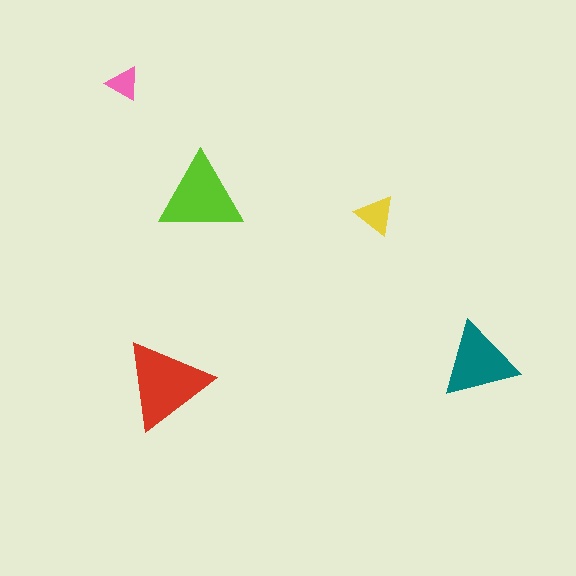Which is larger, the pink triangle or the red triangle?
The red one.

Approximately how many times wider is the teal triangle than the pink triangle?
About 2 times wider.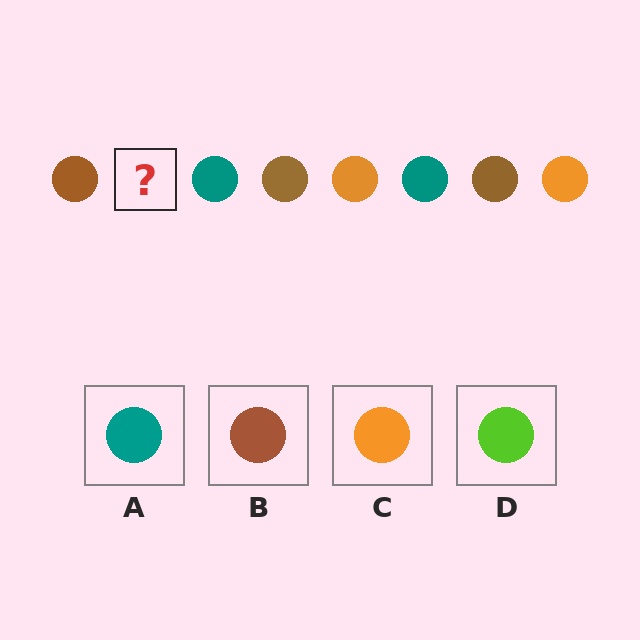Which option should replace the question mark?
Option C.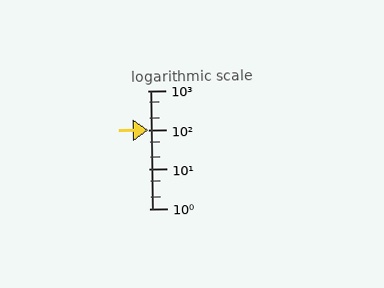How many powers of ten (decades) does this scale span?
The scale spans 3 decades, from 1 to 1000.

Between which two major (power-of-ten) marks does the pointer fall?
The pointer is between 10 and 100.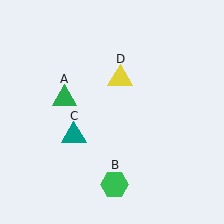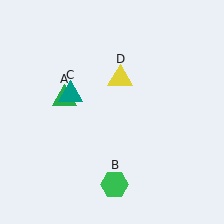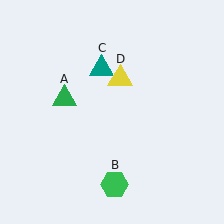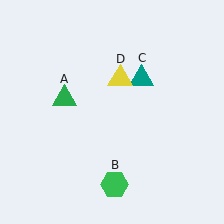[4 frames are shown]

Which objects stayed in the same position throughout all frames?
Green triangle (object A) and green hexagon (object B) and yellow triangle (object D) remained stationary.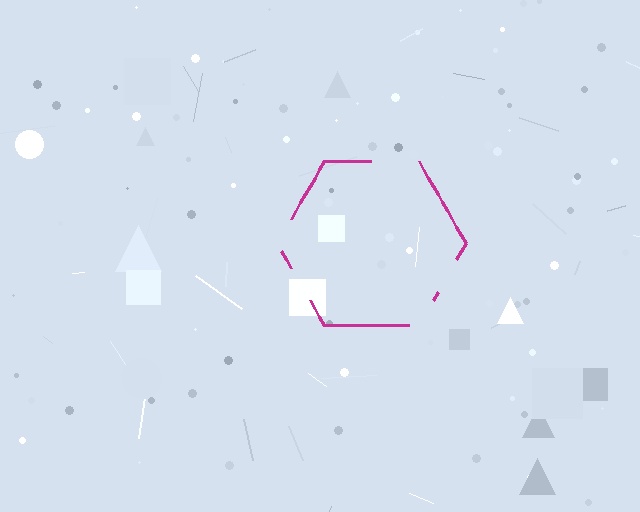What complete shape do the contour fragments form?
The contour fragments form a hexagon.